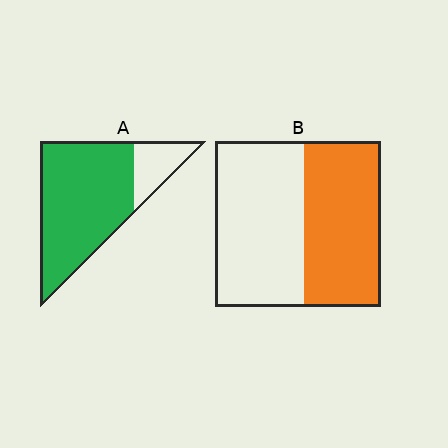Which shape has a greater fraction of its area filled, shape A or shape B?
Shape A.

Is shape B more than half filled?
Roughly half.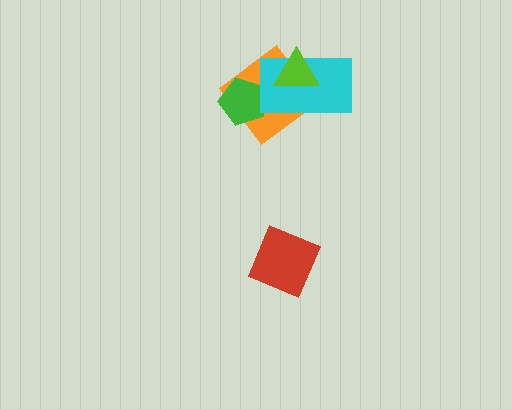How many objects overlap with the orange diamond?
3 objects overlap with the orange diamond.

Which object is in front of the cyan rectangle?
The lime triangle is in front of the cyan rectangle.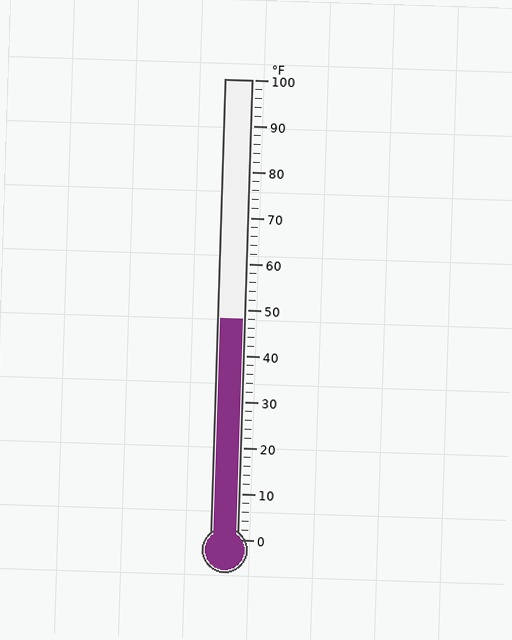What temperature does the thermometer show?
The thermometer shows approximately 48°F.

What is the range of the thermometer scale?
The thermometer scale ranges from 0°F to 100°F.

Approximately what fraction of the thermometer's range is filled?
The thermometer is filled to approximately 50% of its range.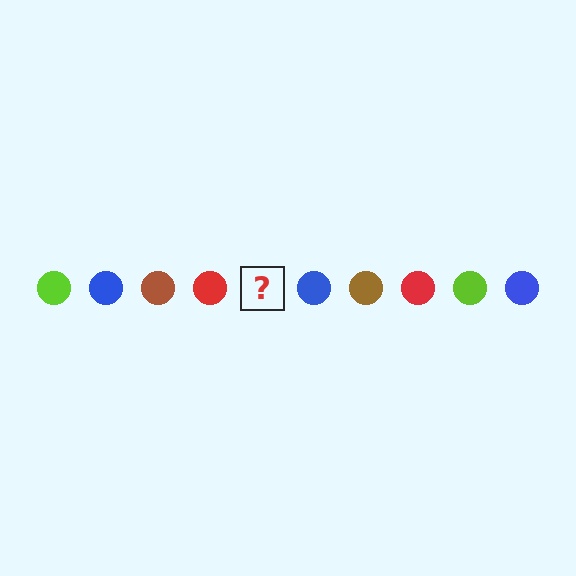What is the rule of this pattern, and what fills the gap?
The rule is that the pattern cycles through lime, blue, brown, red circles. The gap should be filled with a lime circle.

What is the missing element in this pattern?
The missing element is a lime circle.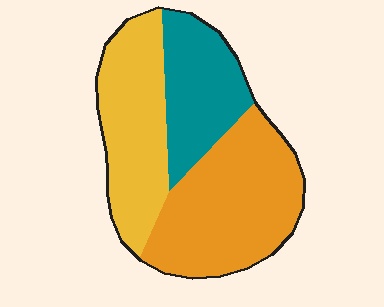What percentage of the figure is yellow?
Yellow takes up about one third (1/3) of the figure.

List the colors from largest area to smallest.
From largest to smallest: orange, yellow, teal.